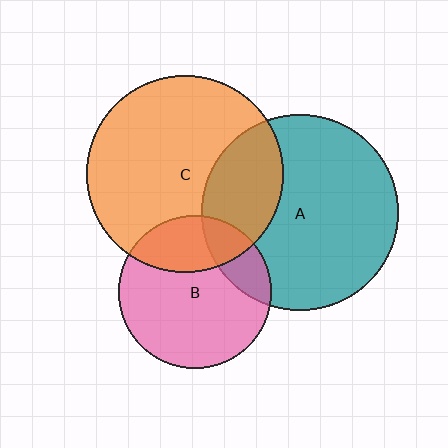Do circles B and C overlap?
Yes.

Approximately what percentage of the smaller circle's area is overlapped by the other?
Approximately 25%.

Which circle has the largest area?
Circle C (orange).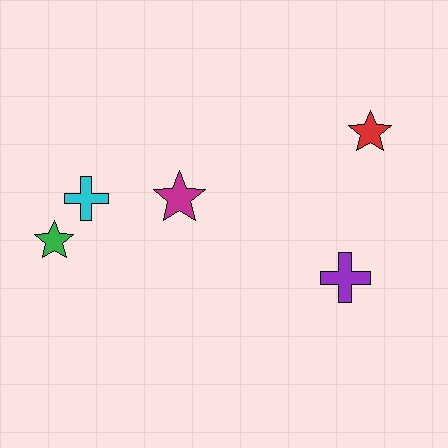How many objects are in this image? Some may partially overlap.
There are 5 objects.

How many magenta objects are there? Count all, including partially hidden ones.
There is 1 magenta object.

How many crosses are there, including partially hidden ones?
There are 2 crosses.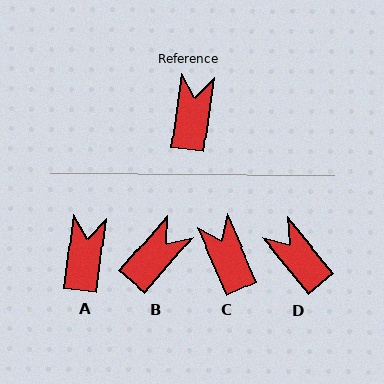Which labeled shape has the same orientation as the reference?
A.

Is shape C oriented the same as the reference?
No, it is off by about 31 degrees.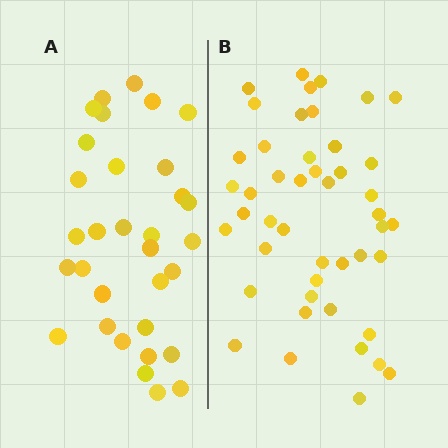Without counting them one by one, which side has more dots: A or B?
Region B (the right region) has more dots.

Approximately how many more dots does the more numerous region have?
Region B has approximately 15 more dots than region A.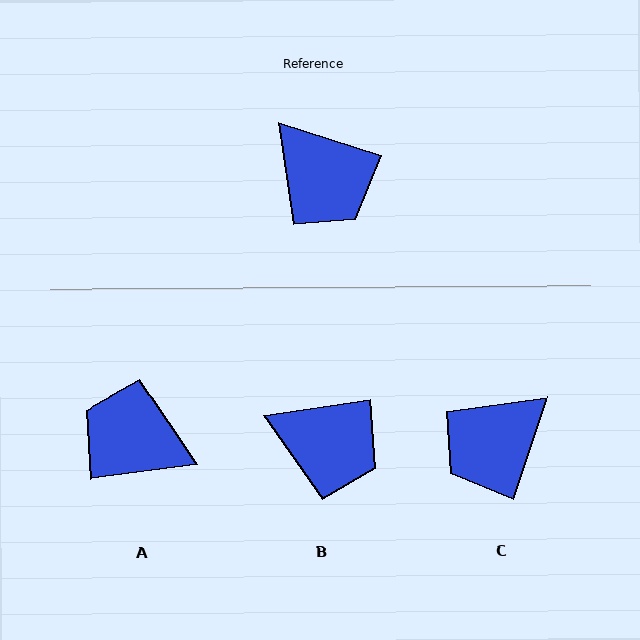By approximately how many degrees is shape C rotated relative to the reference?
Approximately 91 degrees clockwise.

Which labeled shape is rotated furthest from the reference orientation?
A, about 155 degrees away.